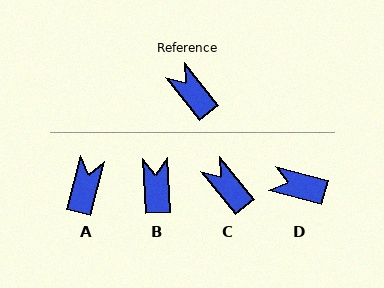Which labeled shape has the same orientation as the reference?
C.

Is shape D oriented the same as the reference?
No, it is off by about 36 degrees.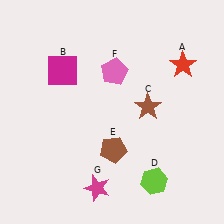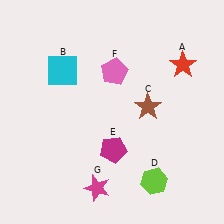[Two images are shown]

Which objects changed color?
B changed from magenta to cyan. E changed from brown to magenta.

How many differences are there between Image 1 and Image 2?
There are 2 differences between the two images.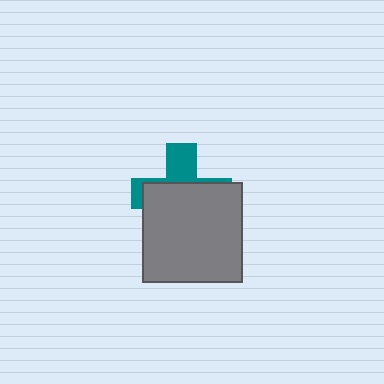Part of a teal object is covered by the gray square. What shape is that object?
It is a cross.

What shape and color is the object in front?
The object in front is a gray square.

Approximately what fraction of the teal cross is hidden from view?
Roughly 67% of the teal cross is hidden behind the gray square.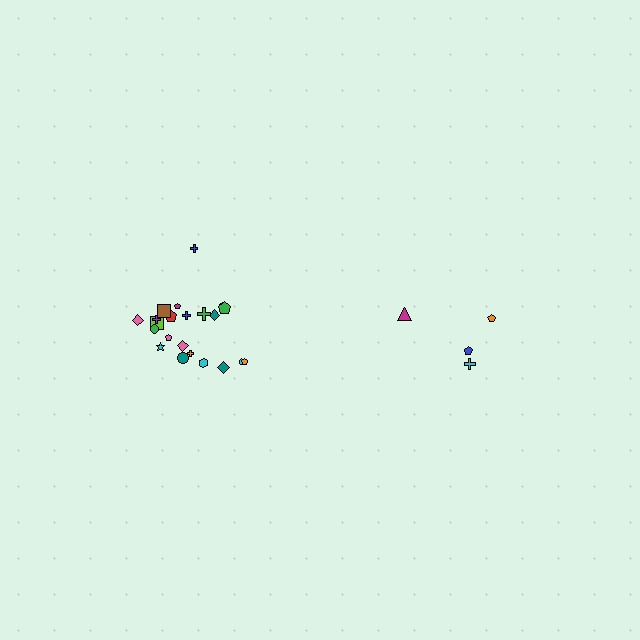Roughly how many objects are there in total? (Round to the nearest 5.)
Roughly 25 objects in total.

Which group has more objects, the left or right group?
The left group.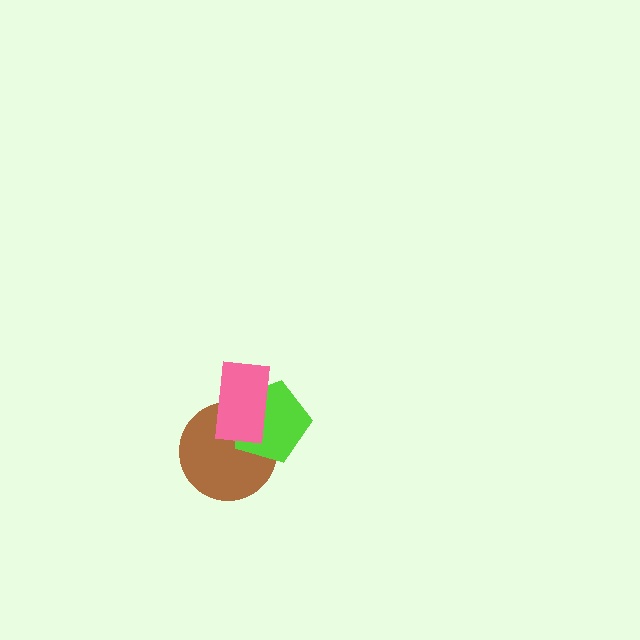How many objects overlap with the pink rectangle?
2 objects overlap with the pink rectangle.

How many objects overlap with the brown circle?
2 objects overlap with the brown circle.